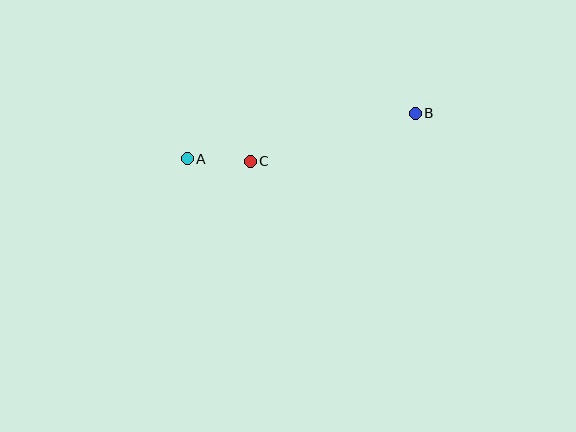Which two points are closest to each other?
Points A and C are closest to each other.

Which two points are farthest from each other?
Points A and B are farthest from each other.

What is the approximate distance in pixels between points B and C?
The distance between B and C is approximately 172 pixels.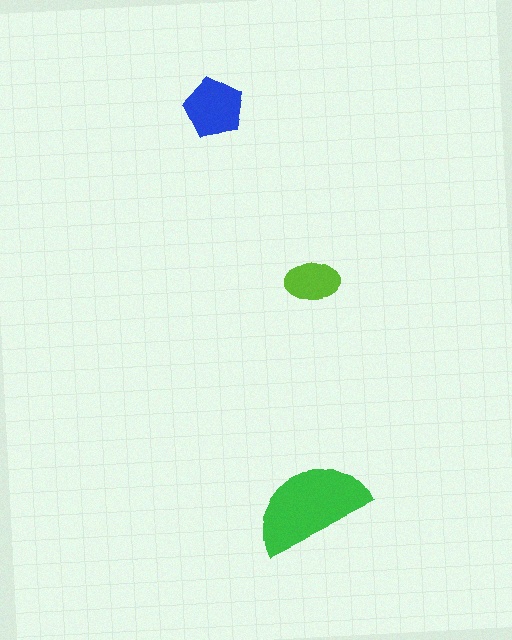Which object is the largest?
The green semicircle.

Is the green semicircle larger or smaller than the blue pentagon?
Larger.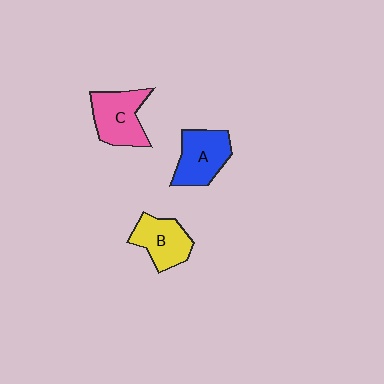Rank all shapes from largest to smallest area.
From largest to smallest: C (pink), A (blue), B (yellow).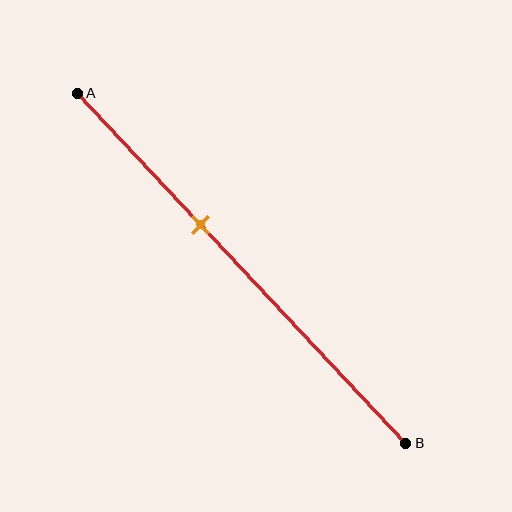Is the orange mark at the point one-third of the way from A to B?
No, the mark is at about 40% from A, not at the 33% one-third point.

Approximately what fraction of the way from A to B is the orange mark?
The orange mark is approximately 40% of the way from A to B.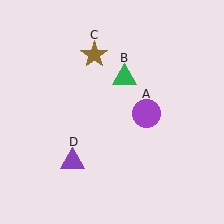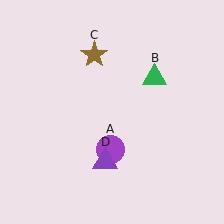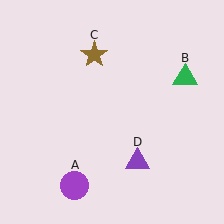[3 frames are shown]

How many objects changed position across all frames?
3 objects changed position: purple circle (object A), green triangle (object B), purple triangle (object D).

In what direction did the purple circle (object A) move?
The purple circle (object A) moved down and to the left.